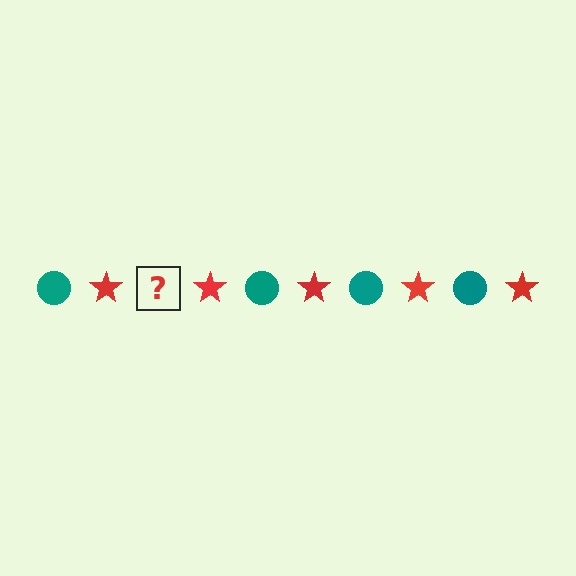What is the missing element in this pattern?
The missing element is a teal circle.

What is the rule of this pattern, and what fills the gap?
The rule is that the pattern alternates between teal circle and red star. The gap should be filled with a teal circle.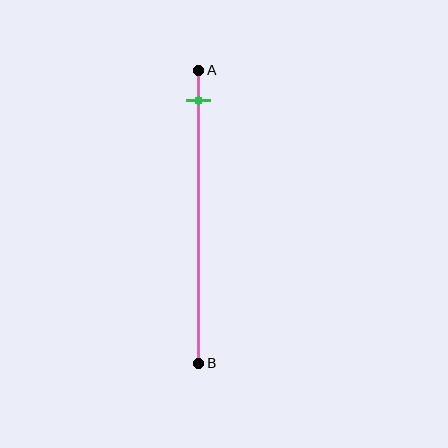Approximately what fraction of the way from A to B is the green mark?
The green mark is approximately 10% of the way from A to B.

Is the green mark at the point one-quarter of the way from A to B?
No, the mark is at about 10% from A, not at the 25% one-quarter point.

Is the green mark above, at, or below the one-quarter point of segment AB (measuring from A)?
The green mark is above the one-quarter point of segment AB.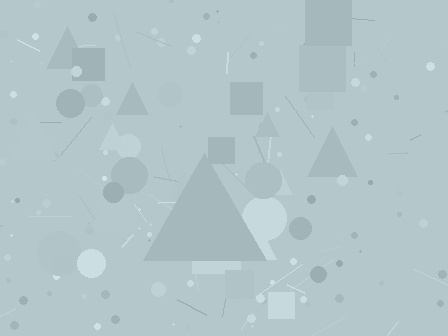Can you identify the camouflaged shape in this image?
The camouflaged shape is a triangle.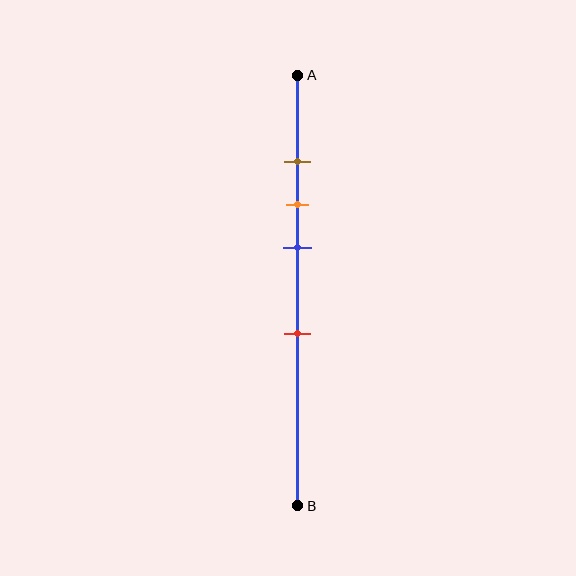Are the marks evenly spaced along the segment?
No, the marks are not evenly spaced.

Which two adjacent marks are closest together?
The brown and orange marks are the closest adjacent pair.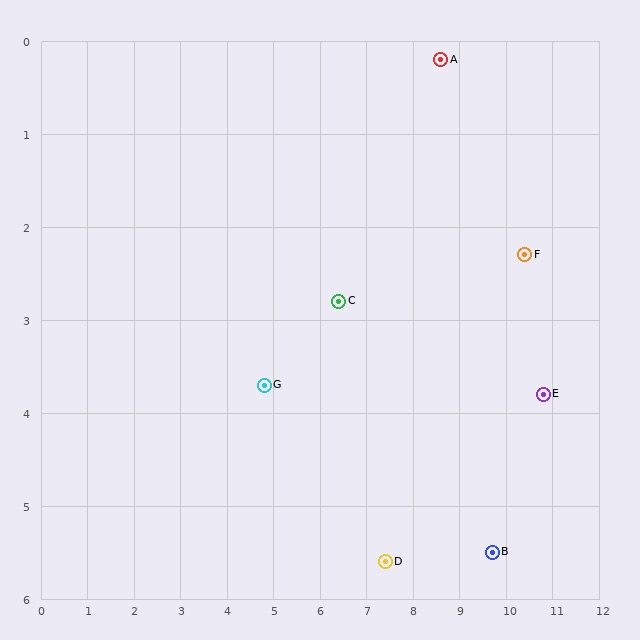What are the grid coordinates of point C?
Point C is at approximately (6.4, 2.8).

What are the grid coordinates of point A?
Point A is at approximately (8.6, 0.2).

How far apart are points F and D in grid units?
Points F and D are about 4.5 grid units apart.